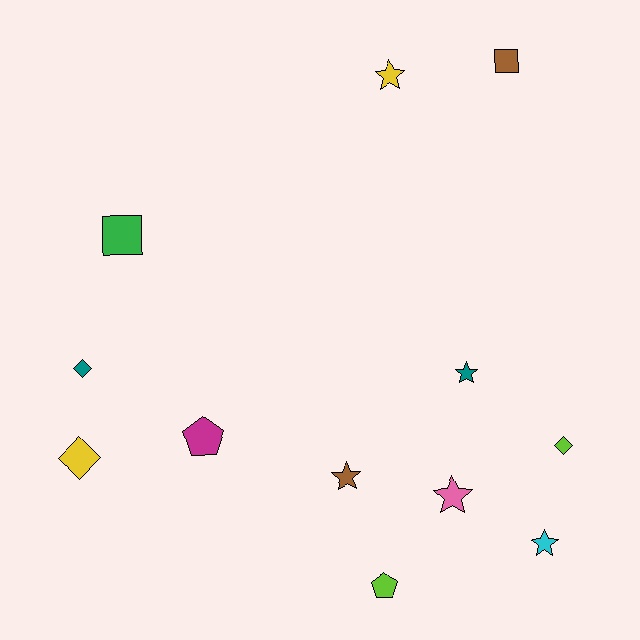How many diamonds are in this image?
There are 3 diamonds.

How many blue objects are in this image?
There are no blue objects.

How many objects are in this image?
There are 12 objects.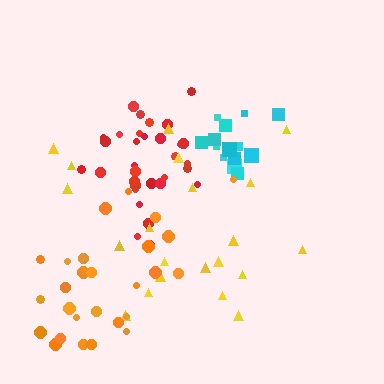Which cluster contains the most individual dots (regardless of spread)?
Red (32).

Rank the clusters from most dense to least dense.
red, cyan, orange, yellow.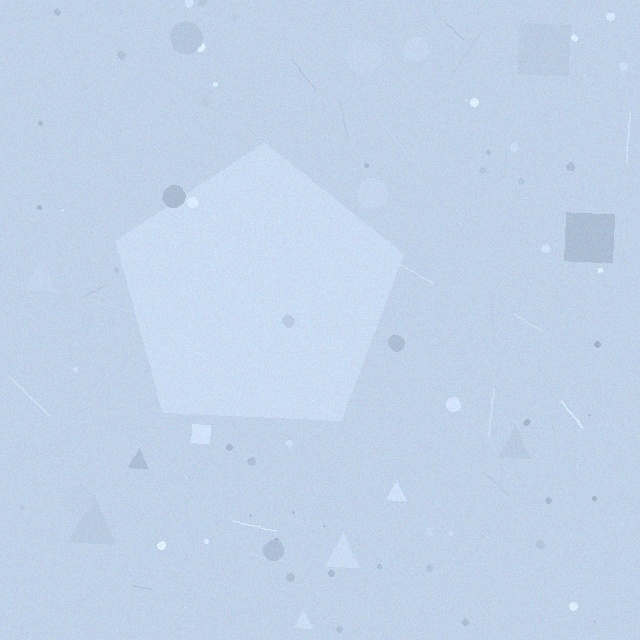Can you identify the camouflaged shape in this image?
The camouflaged shape is a pentagon.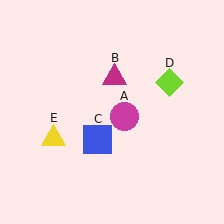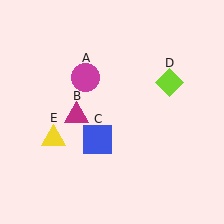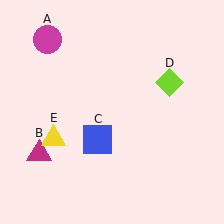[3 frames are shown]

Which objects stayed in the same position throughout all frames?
Blue square (object C) and lime diamond (object D) and yellow triangle (object E) remained stationary.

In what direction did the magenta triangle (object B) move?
The magenta triangle (object B) moved down and to the left.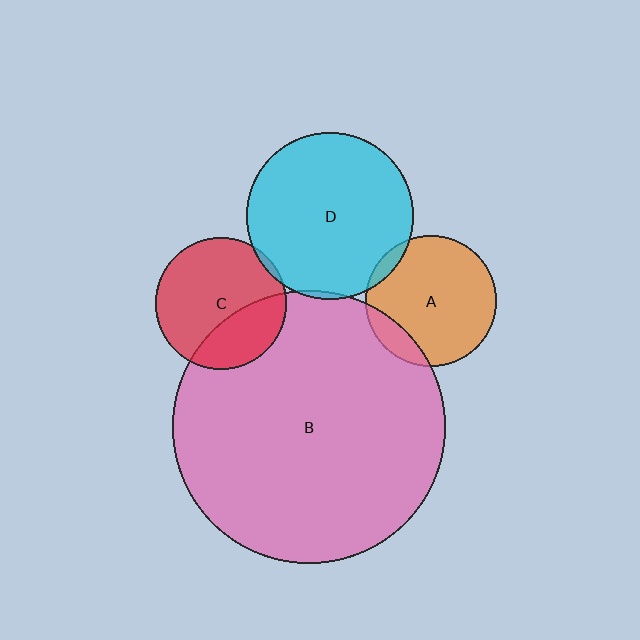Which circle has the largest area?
Circle B (pink).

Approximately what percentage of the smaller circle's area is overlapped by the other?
Approximately 15%.